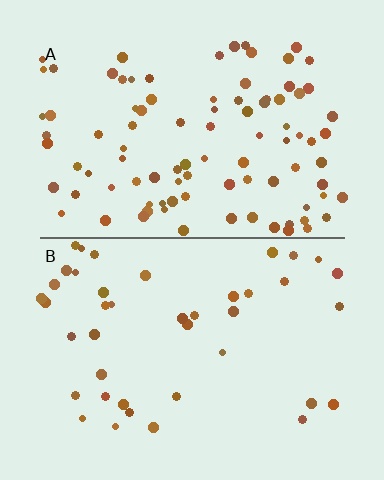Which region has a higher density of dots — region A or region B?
A (the top).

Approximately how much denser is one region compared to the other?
Approximately 2.3× — region A over region B.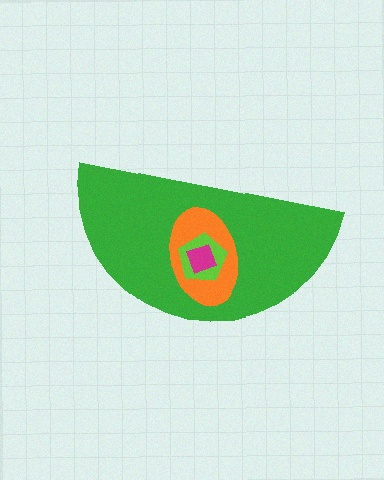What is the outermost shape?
The green semicircle.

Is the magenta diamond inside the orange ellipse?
Yes.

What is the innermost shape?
The magenta diamond.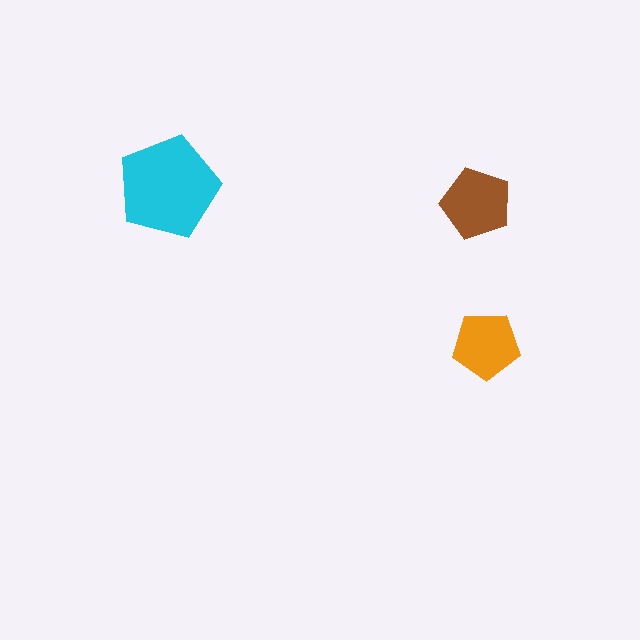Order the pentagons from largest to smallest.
the cyan one, the brown one, the orange one.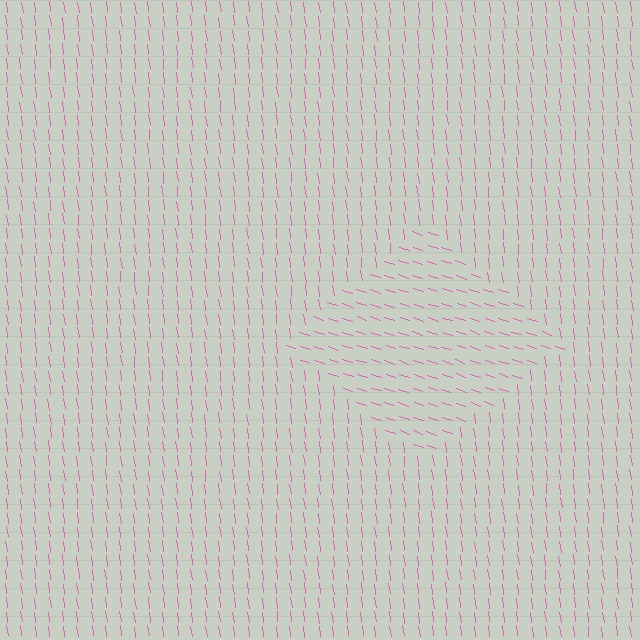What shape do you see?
I see a diamond.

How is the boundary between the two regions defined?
The boundary is defined purely by a change in line orientation (approximately 65 degrees difference). All lines are the same color and thickness.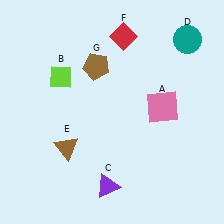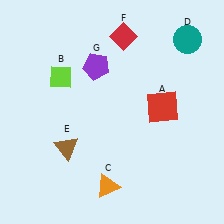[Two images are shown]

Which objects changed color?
A changed from pink to red. C changed from purple to orange. G changed from brown to purple.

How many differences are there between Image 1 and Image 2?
There are 3 differences between the two images.